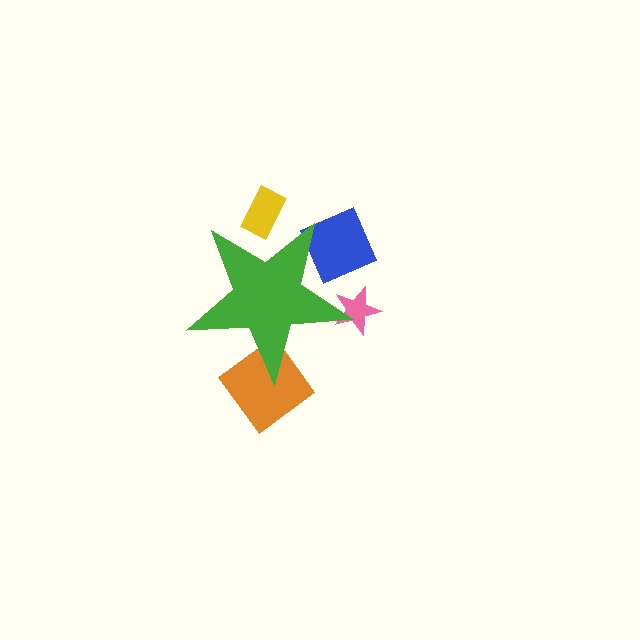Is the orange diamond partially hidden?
Yes, the orange diamond is partially hidden behind the green star.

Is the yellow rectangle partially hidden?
Yes, the yellow rectangle is partially hidden behind the green star.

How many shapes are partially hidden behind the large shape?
4 shapes are partially hidden.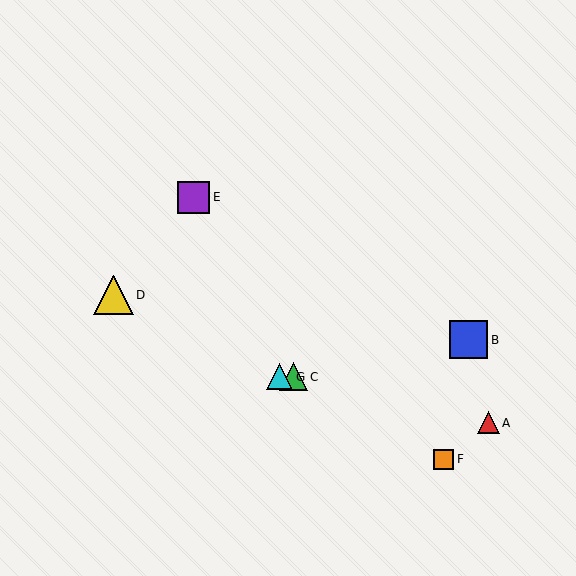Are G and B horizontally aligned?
No, G is at y≈377 and B is at y≈340.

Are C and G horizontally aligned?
Yes, both are at y≈377.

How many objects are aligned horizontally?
2 objects (C, G) are aligned horizontally.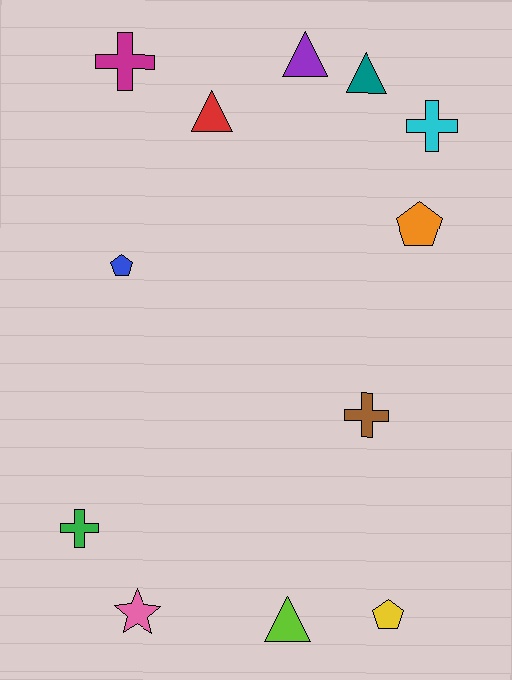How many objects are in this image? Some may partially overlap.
There are 12 objects.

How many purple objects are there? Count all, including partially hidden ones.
There is 1 purple object.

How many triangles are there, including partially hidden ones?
There are 4 triangles.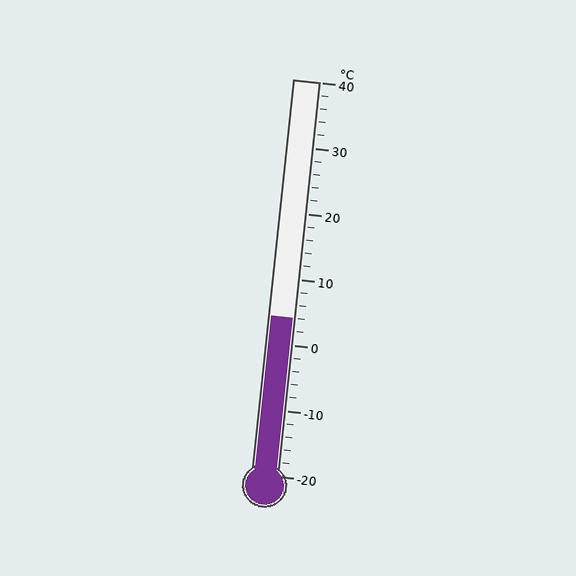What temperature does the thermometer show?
The thermometer shows approximately 4°C.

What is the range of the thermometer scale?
The thermometer scale ranges from -20°C to 40°C.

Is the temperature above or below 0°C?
The temperature is above 0°C.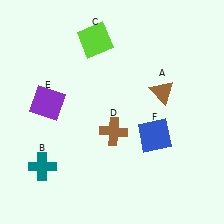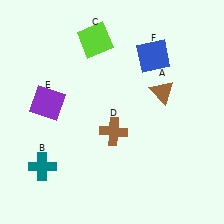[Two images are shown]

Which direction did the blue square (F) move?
The blue square (F) moved up.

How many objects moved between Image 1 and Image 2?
1 object moved between the two images.